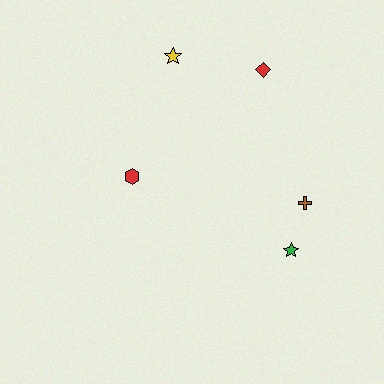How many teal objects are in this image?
There are no teal objects.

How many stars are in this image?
There are 2 stars.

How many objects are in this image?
There are 5 objects.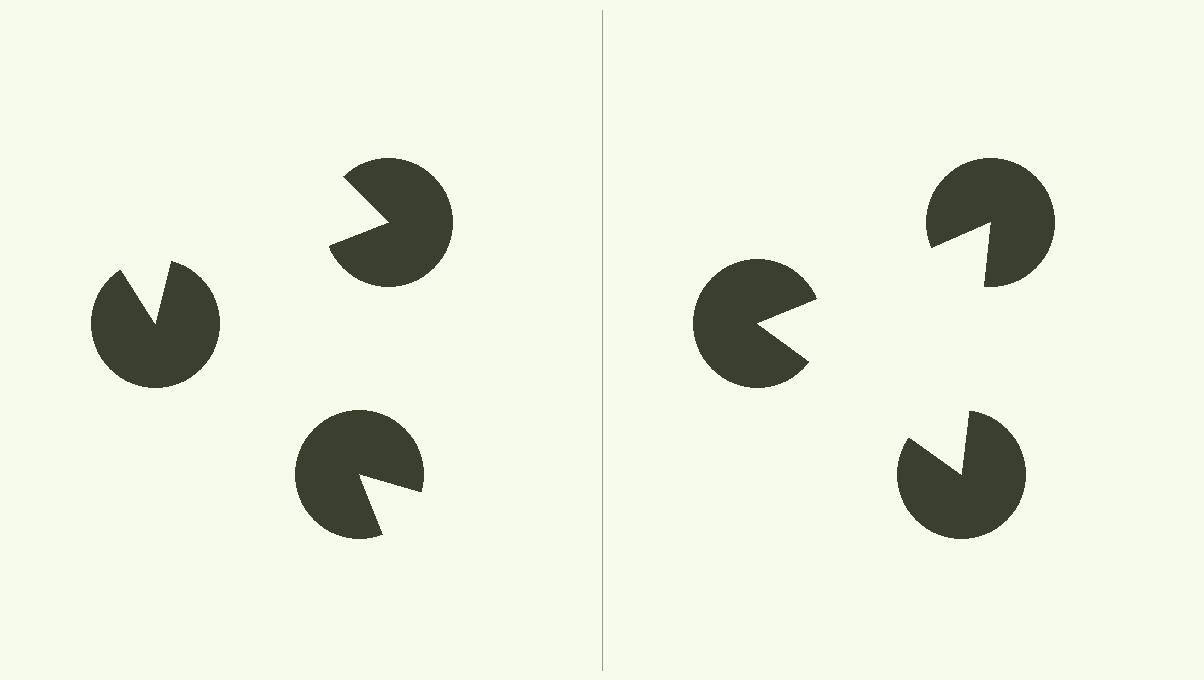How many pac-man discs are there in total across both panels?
6 — 3 on each side.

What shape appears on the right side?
An illusory triangle.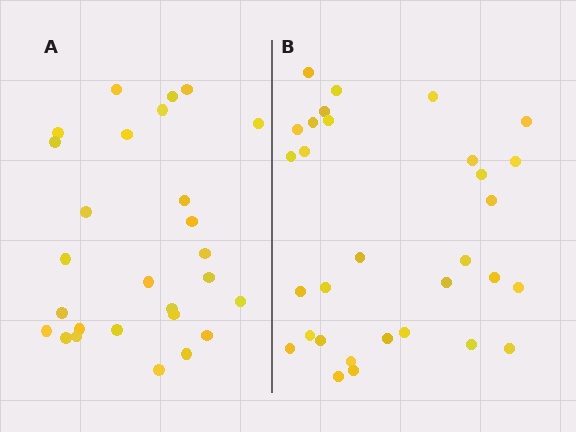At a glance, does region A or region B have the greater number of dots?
Region B (the right region) has more dots.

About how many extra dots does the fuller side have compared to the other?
Region B has about 4 more dots than region A.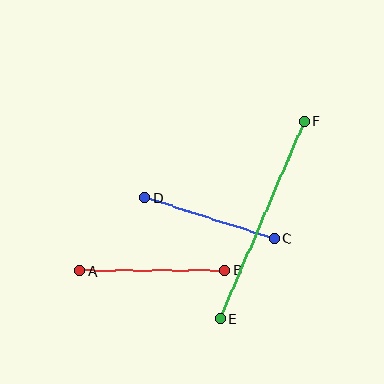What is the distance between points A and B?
The distance is approximately 145 pixels.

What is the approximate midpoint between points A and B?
The midpoint is at approximately (152, 271) pixels.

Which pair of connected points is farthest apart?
Points E and F are farthest apart.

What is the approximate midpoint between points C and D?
The midpoint is at approximately (209, 218) pixels.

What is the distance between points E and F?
The distance is approximately 215 pixels.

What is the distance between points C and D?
The distance is approximately 136 pixels.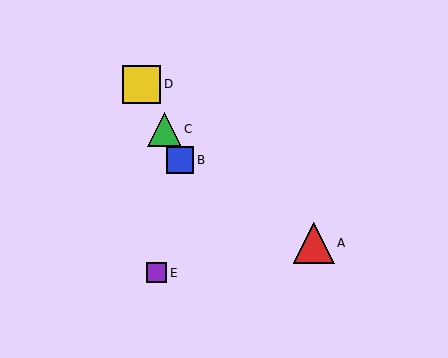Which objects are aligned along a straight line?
Objects B, C, D are aligned along a straight line.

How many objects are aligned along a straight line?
3 objects (B, C, D) are aligned along a straight line.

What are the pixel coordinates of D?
Object D is at (142, 84).